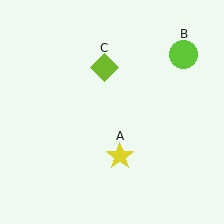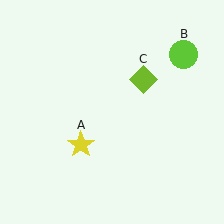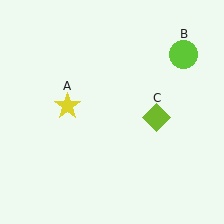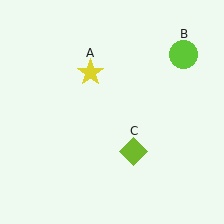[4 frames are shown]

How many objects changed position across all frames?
2 objects changed position: yellow star (object A), lime diamond (object C).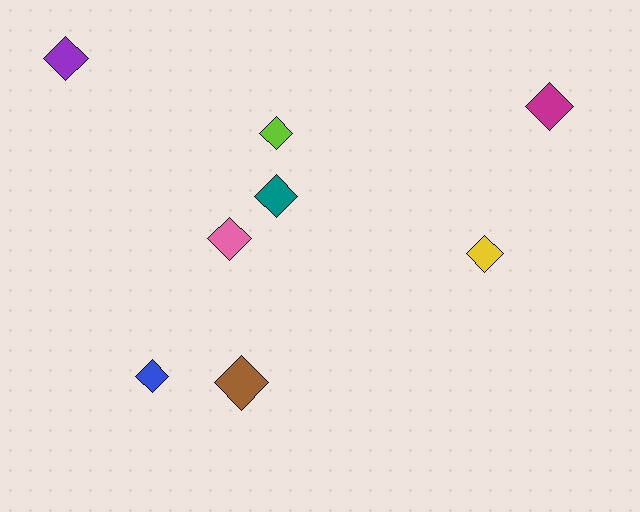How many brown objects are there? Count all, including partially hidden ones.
There is 1 brown object.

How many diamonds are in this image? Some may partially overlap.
There are 8 diamonds.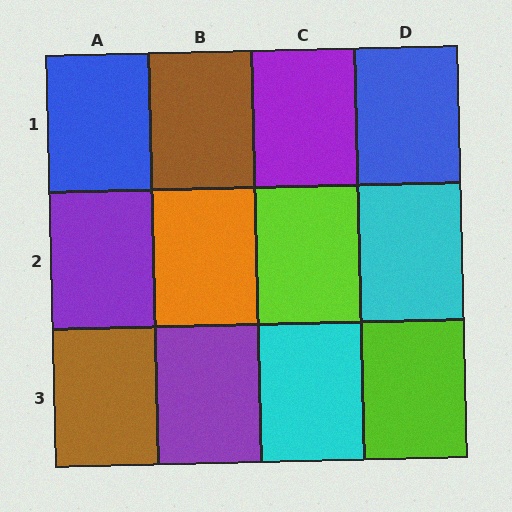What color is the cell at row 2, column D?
Cyan.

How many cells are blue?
2 cells are blue.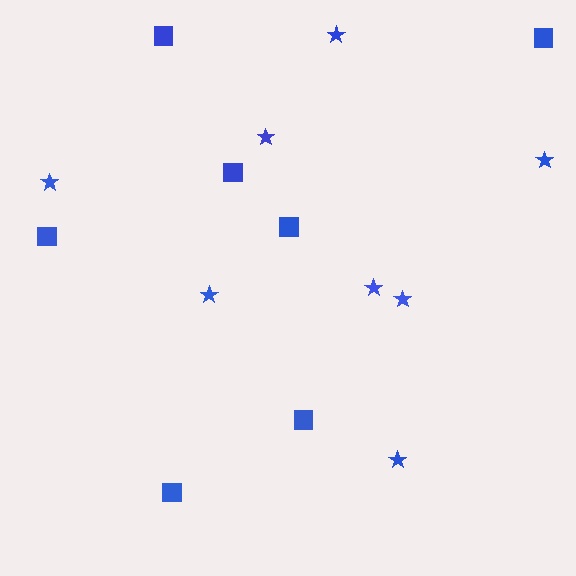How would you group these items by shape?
There are 2 groups: one group of squares (7) and one group of stars (8).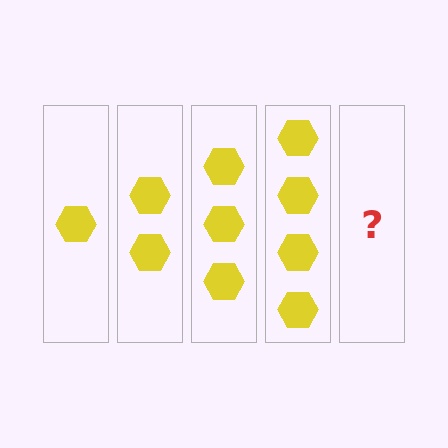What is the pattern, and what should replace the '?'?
The pattern is that each step adds one more hexagon. The '?' should be 5 hexagons.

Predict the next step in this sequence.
The next step is 5 hexagons.